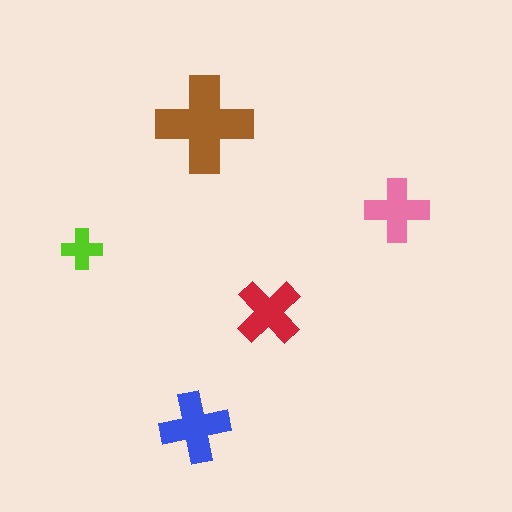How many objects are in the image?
There are 5 objects in the image.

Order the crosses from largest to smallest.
the brown one, the blue one, the red one, the pink one, the lime one.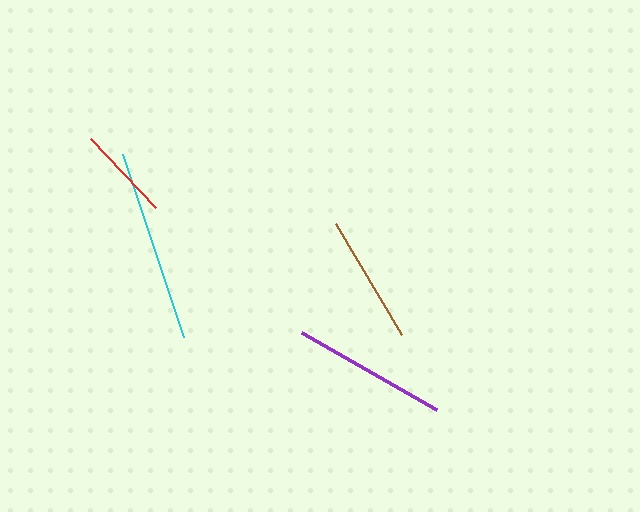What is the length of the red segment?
The red segment is approximately 95 pixels long.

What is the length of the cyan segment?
The cyan segment is approximately 193 pixels long.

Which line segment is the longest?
The cyan line is the longest at approximately 193 pixels.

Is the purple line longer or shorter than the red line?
The purple line is longer than the red line.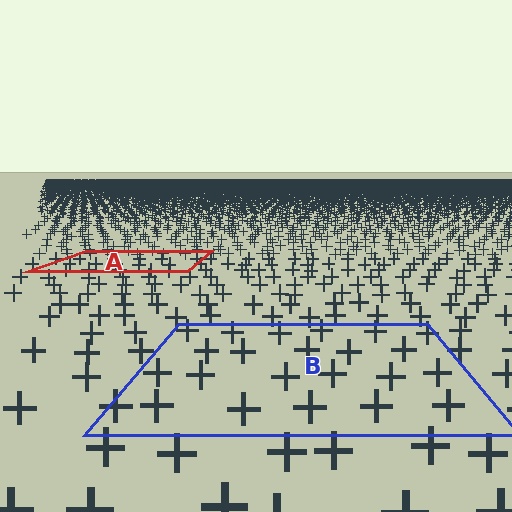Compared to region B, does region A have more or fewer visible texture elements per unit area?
Region A has more texture elements per unit area — they are packed more densely because it is farther away.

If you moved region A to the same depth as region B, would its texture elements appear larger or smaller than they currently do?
They would appear larger. At a closer depth, the same texture elements are projected at a bigger on-screen size.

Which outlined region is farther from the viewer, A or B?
Region A is farther from the viewer — the texture elements inside it appear smaller and more densely packed.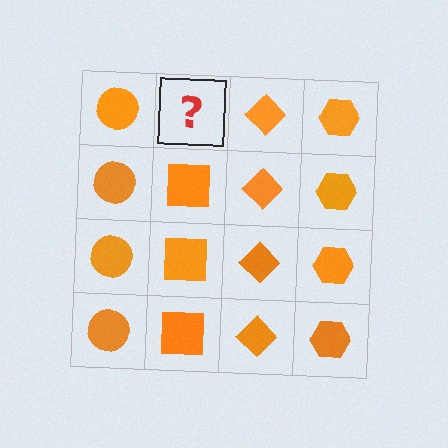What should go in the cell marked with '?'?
The missing cell should contain an orange square.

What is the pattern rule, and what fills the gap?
The rule is that each column has a consistent shape. The gap should be filled with an orange square.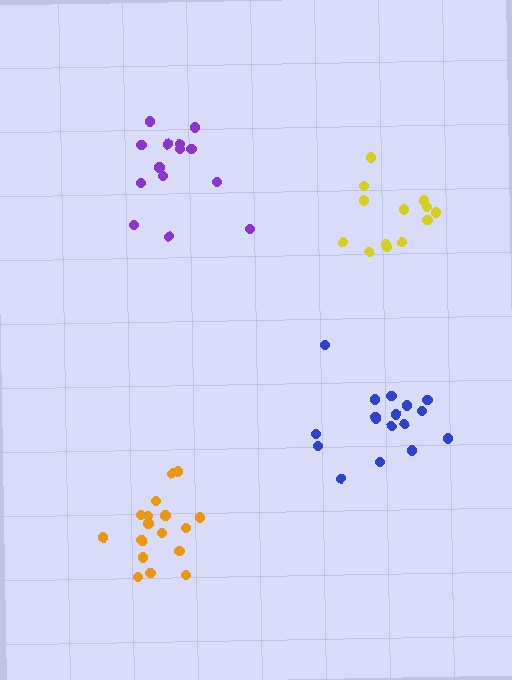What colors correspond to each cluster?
The clusters are colored: orange, yellow, blue, purple.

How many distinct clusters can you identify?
There are 4 distinct clusters.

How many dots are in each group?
Group 1: 17 dots, Group 2: 13 dots, Group 3: 17 dots, Group 4: 14 dots (61 total).